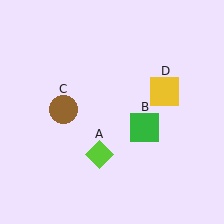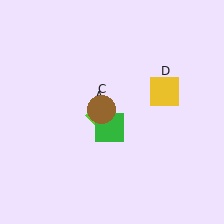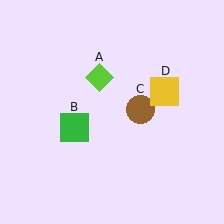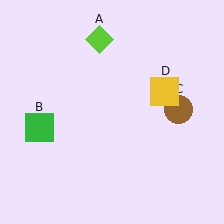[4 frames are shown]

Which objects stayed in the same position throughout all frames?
Yellow square (object D) remained stationary.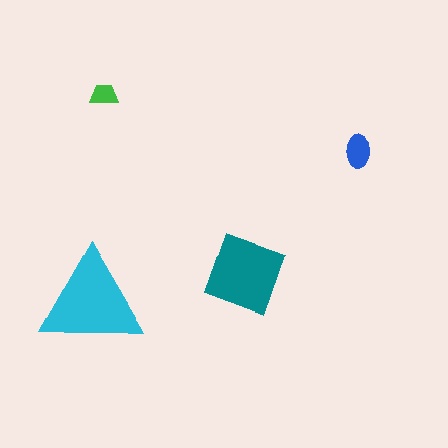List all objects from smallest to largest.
The green trapezoid, the blue ellipse, the teal square, the cyan triangle.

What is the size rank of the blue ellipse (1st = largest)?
3rd.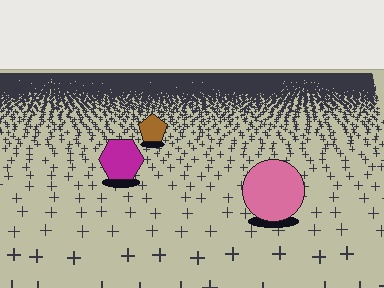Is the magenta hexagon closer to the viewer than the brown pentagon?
Yes. The magenta hexagon is closer — you can tell from the texture gradient: the ground texture is coarser near it.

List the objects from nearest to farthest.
From nearest to farthest: the pink circle, the magenta hexagon, the brown pentagon.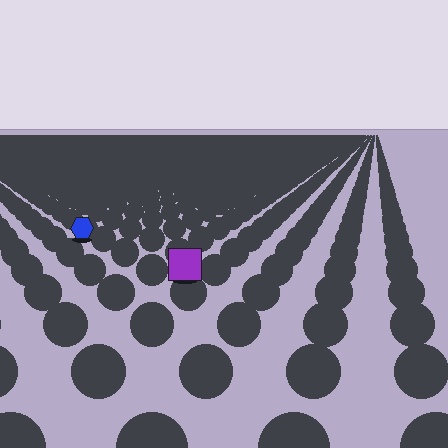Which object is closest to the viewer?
The purple square is closest. The texture marks near it are larger and more spread out.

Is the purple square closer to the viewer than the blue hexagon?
Yes. The purple square is closer — you can tell from the texture gradient: the ground texture is coarser near it.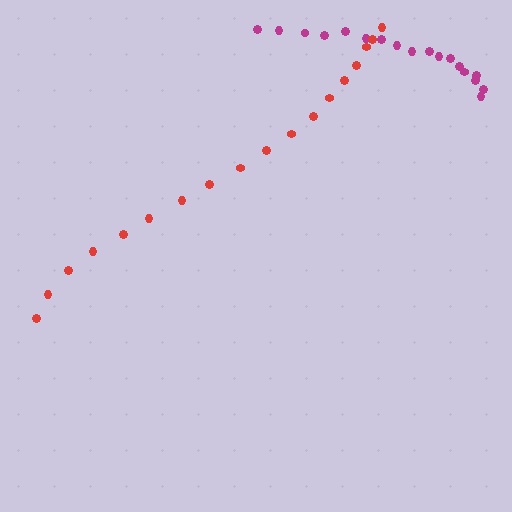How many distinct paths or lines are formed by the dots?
There are 2 distinct paths.